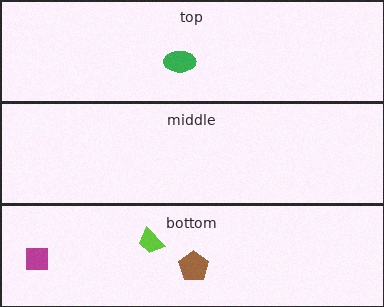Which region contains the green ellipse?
The top region.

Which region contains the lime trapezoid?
The bottom region.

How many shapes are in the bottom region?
3.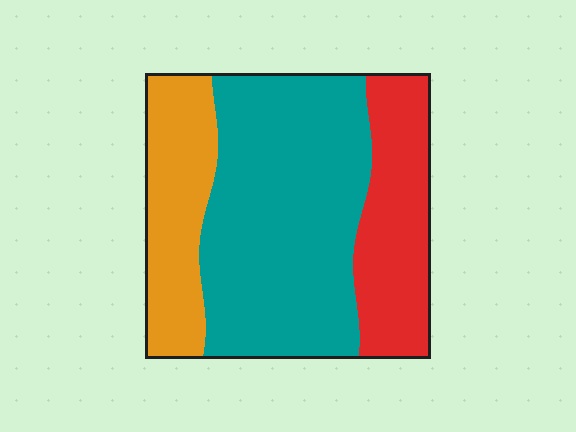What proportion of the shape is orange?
Orange takes up about one fifth (1/5) of the shape.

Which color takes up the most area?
Teal, at roughly 55%.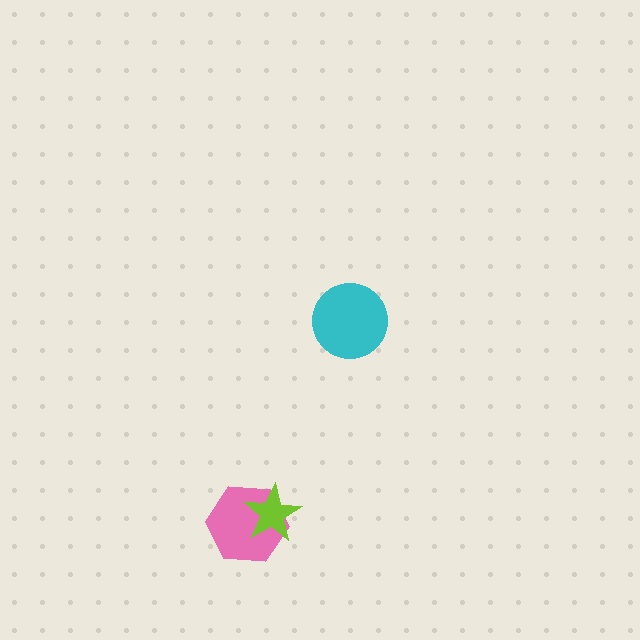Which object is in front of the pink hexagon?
The lime star is in front of the pink hexagon.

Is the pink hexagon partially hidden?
Yes, it is partially covered by another shape.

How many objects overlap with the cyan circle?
0 objects overlap with the cyan circle.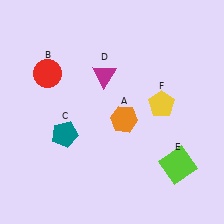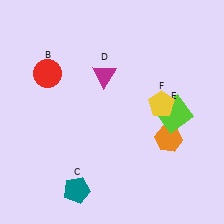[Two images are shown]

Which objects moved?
The objects that moved are: the orange hexagon (A), the teal pentagon (C), the lime square (E).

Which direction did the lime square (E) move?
The lime square (E) moved up.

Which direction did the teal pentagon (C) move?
The teal pentagon (C) moved down.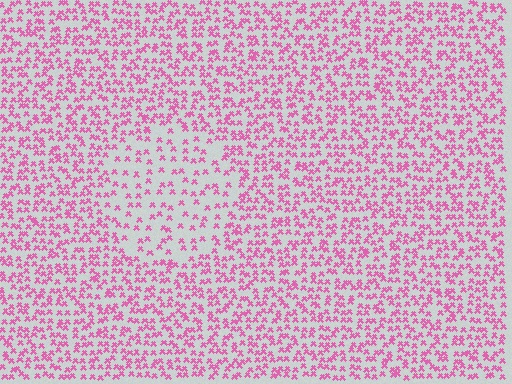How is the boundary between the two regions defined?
The boundary is defined by a change in element density (approximately 2.0x ratio). All elements are the same color, size, and shape.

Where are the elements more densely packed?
The elements are more densely packed outside the circle boundary.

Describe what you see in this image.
The image contains small pink elements arranged at two different densities. A circle-shaped region is visible where the elements are less densely packed than the surrounding area.